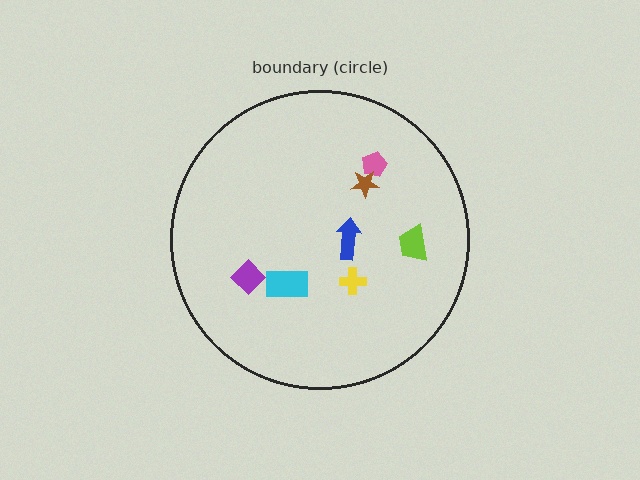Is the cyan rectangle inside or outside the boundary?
Inside.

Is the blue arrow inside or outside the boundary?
Inside.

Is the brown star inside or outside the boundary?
Inside.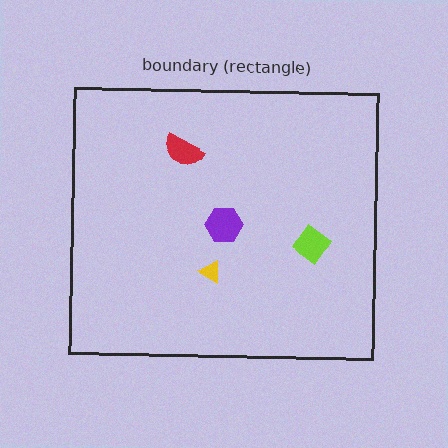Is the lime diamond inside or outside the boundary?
Inside.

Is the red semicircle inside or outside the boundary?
Inside.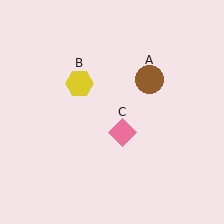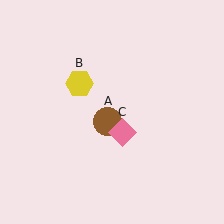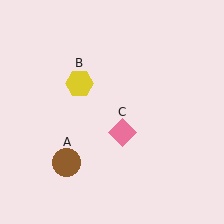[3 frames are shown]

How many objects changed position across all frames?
1 object changed position: brown circle (object A).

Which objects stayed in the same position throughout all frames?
Yellow hexagon (object B) and pink diamond (object C) remained stationary.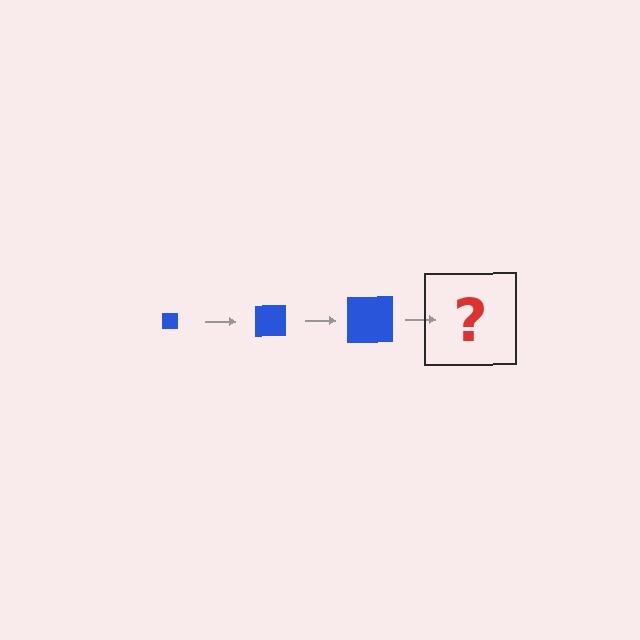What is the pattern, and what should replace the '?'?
The pattern is that the square gets progressively larger each step. The '?' should be a blue square, larger than the previous one.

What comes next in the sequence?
The next element should be a blue square, larger than the previous one.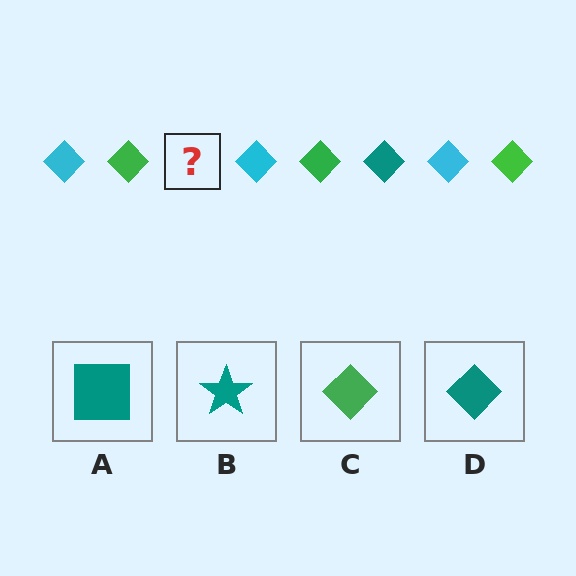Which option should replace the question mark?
Option D.